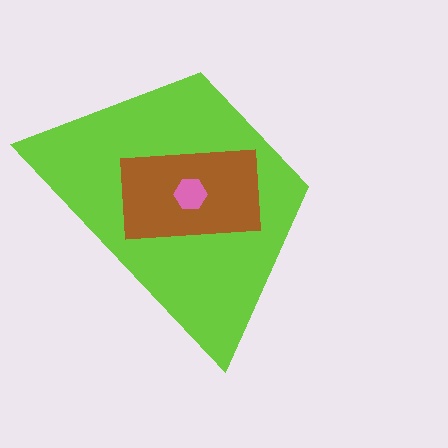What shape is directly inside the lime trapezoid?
The brown rectangle.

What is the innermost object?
The pink hexagon.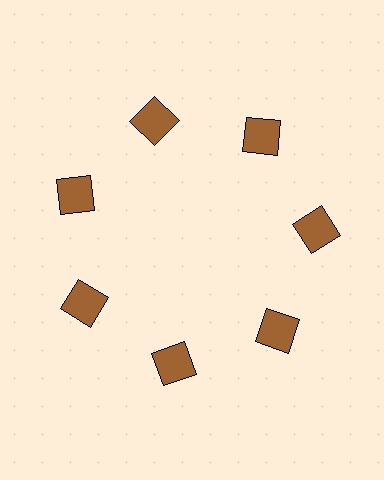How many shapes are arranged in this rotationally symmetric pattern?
There are 7 shapes, arranged in 7 groups of 1.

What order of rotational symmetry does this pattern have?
This pattern has 7-fold rotational symmetry.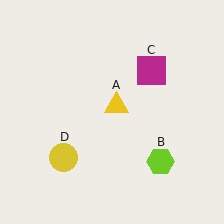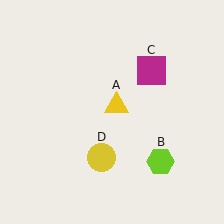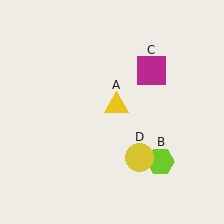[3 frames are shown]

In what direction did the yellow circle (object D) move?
The yellow circle (object D) moved right.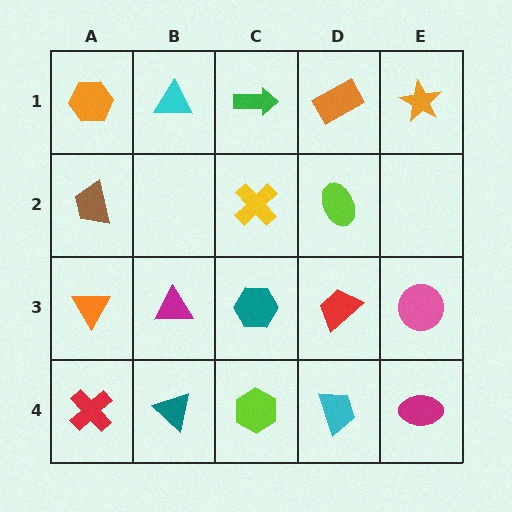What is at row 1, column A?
An orange hexagon.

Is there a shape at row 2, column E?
No, that cell is empty.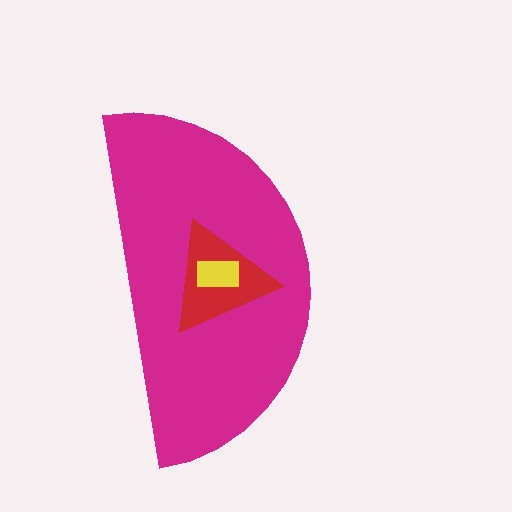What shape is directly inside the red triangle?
The yellow rectangle.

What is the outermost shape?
The magenta semicircle.